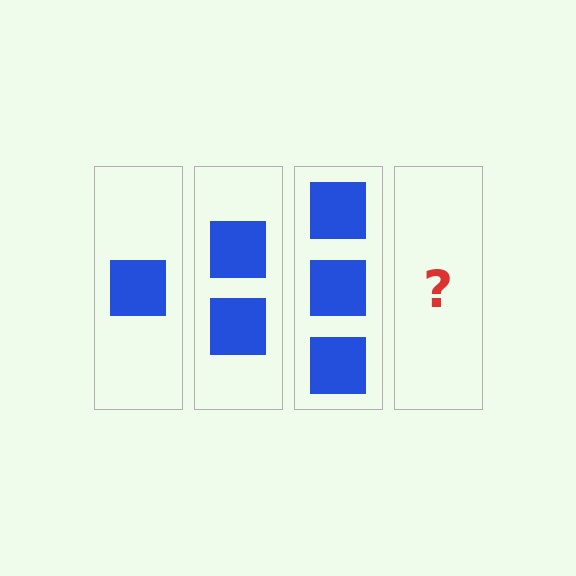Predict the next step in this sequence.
The next step is 4 squares.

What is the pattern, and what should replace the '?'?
The pattern is that each step adds one more square. The '?' should be 4 squares.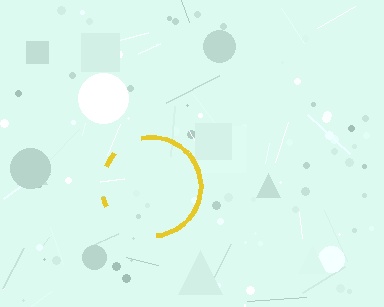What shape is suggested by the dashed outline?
The dashed outline suggests a circle.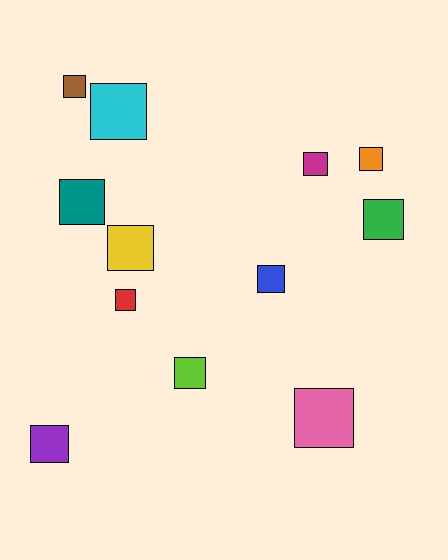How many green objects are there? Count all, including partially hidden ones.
There is 1 green object.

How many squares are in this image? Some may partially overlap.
There are 12 squares.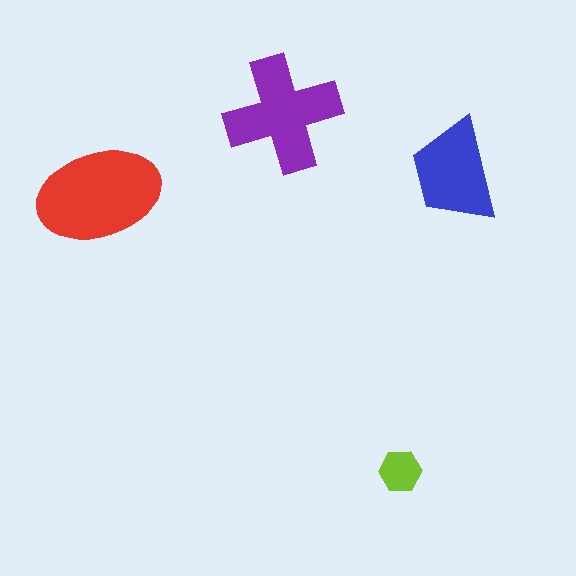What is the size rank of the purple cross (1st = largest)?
2nd.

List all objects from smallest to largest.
The lime hexagon, the blue trapezoid, the purple cross, the red ellipse.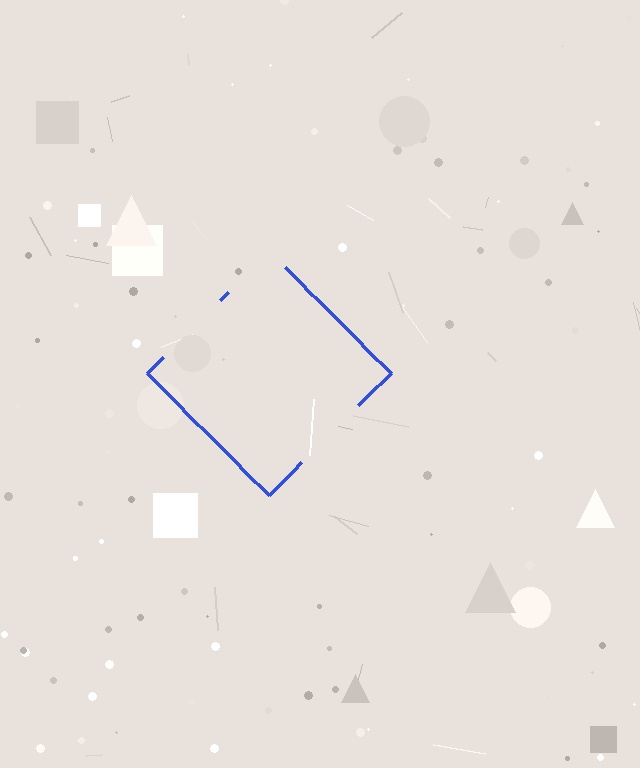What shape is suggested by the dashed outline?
The dashed outline suggests a diamond.